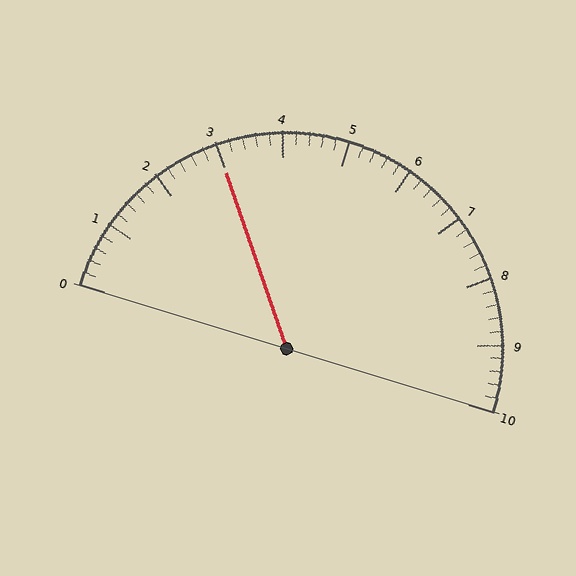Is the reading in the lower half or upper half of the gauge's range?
The reading is in the lower half of the range (0 to 10).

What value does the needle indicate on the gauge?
The needle indicates approximately 3.0.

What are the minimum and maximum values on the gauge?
The gauge ranges from 0 to 10.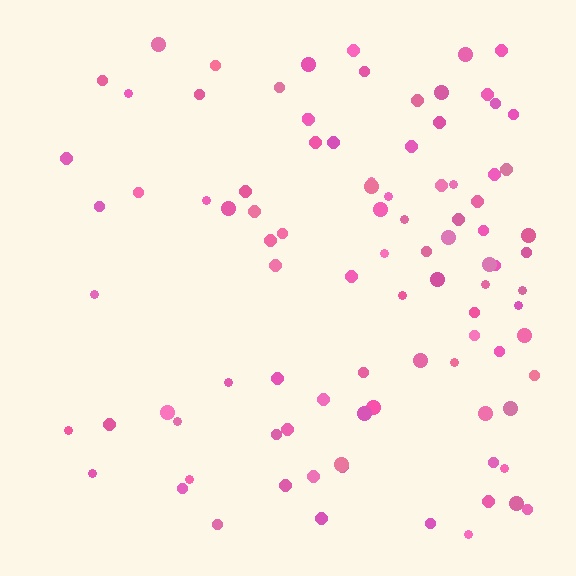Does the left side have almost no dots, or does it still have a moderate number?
Still a moderate number, just noticeably fewer than the right.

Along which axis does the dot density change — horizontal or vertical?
Horizontal.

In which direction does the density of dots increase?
From left to right, with the right side densest.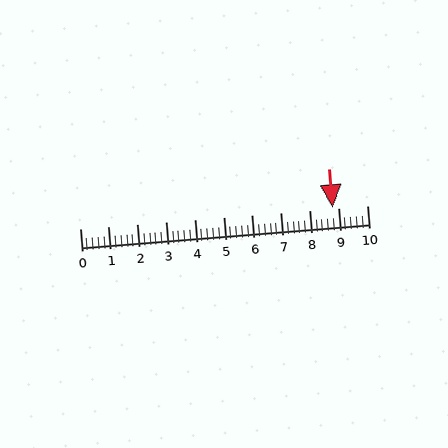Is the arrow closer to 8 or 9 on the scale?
The arrow is closer to 9.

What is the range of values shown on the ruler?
The ruler shows values from 0 to 10.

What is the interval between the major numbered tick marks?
The major tick marks are spaced 1 units apart.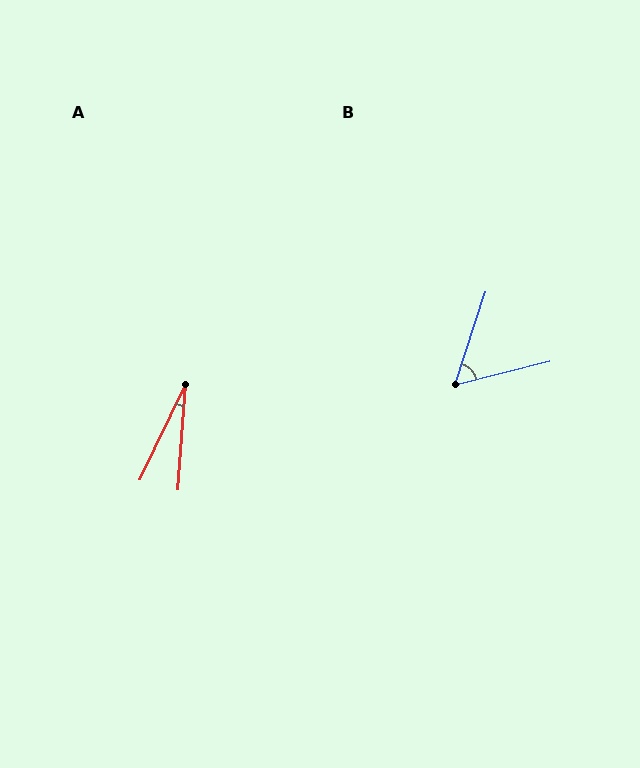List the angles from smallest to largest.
A (21°), B (58°).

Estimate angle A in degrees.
Approximately 21 degrees.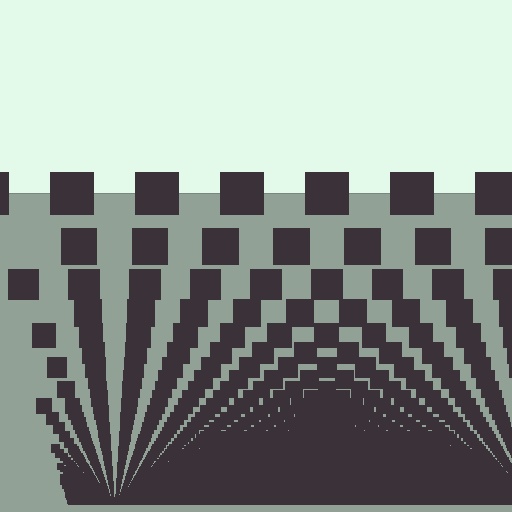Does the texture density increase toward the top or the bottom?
Density increases toward the bottom.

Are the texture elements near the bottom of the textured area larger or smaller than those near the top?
Smaller. The gradient is inverted — elements near the bottom are smaller and denser.